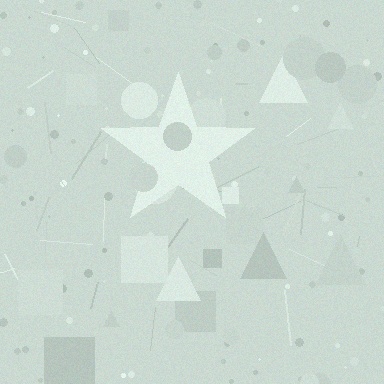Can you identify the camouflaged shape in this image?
The camouflaged shape is a star.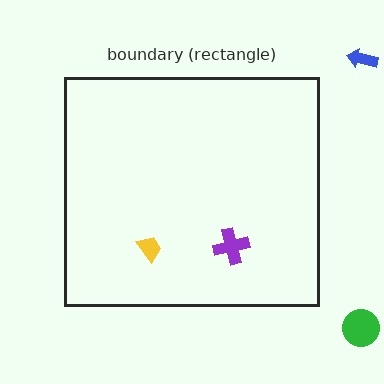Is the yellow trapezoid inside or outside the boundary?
Inside.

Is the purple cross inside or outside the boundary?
Inside.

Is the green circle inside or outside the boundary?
Outside.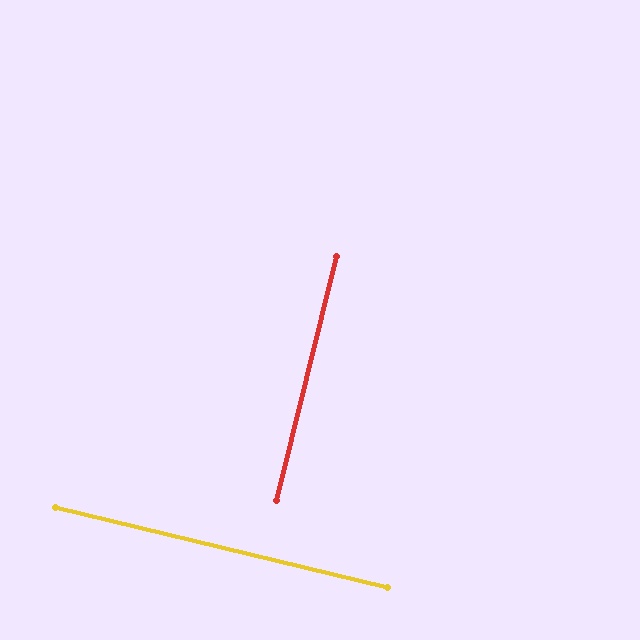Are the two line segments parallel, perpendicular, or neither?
Perpendicular — they meet at approximately 90°.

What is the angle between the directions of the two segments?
Approximately 90 degrees.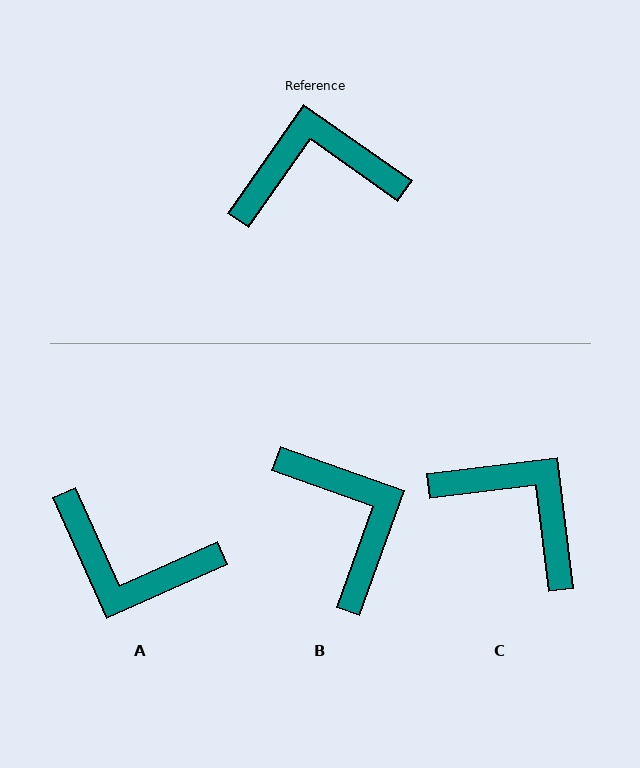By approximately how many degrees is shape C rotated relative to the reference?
Approximately 48 degrees clockwise.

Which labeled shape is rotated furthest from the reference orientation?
A, about 149 degrees away.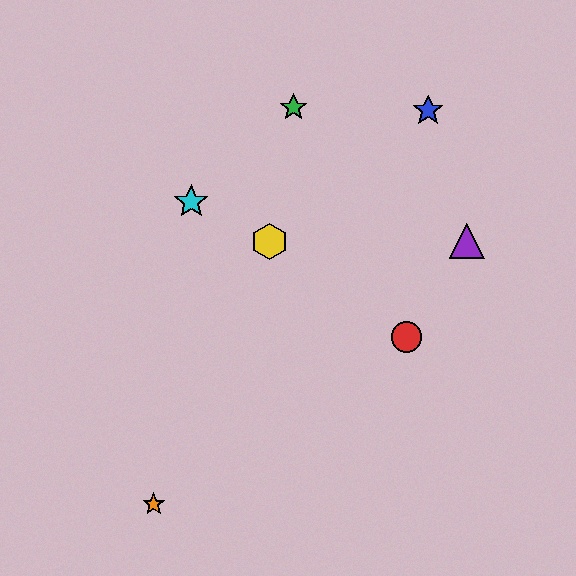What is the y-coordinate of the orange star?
The orange star is at y≈504.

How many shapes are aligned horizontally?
2 shapes (the yellow hexagon, the purple triangle) are aligned horizontally.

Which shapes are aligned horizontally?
The yellow hexagon, the purple triangle are aligned horizontally.